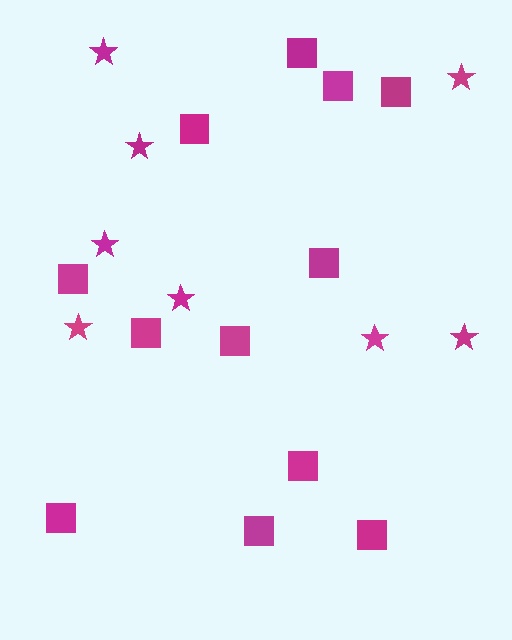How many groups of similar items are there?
There are 2 groups: one group of squares (12) and one group of stars (8).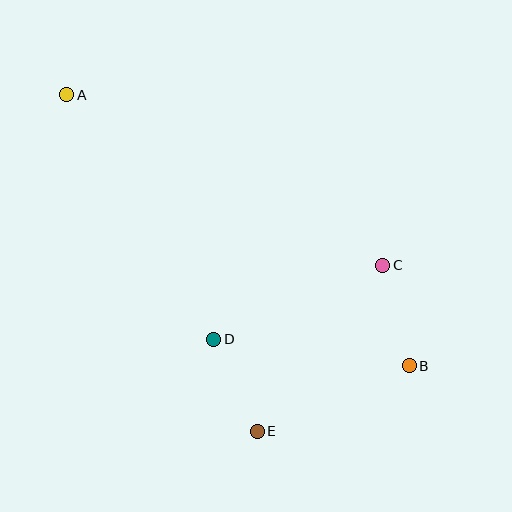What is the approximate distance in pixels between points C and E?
The distance between C and E is approximately 208 pixels.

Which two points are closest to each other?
Points D and E are closest to each other.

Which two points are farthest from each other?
Points A and B are farthest from each other.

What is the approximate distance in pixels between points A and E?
The distance between A and E is approximately 387 pixels.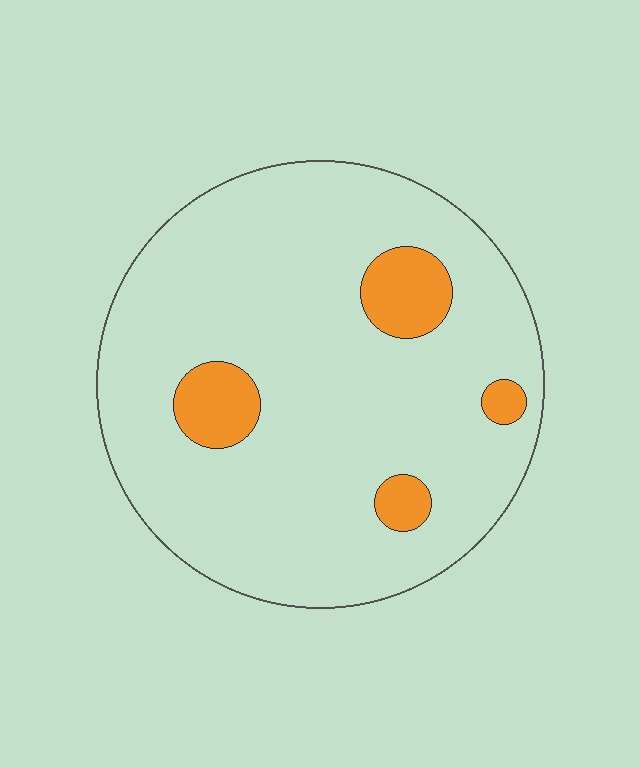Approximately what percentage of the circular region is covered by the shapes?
Approximately 10%.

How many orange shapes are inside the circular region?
4.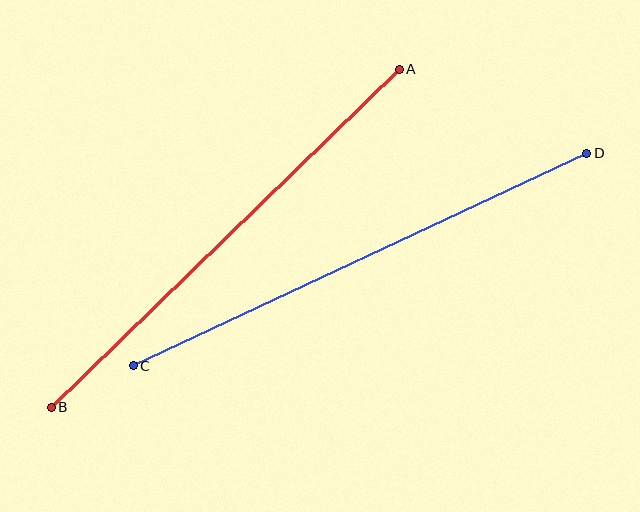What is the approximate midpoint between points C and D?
The midpoint is at approximately (360, 260) pixels.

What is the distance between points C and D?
The distance is approximately 501 pixels.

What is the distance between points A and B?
The distance is approximately 485 pixels.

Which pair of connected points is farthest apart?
Points C and D are farthest apart.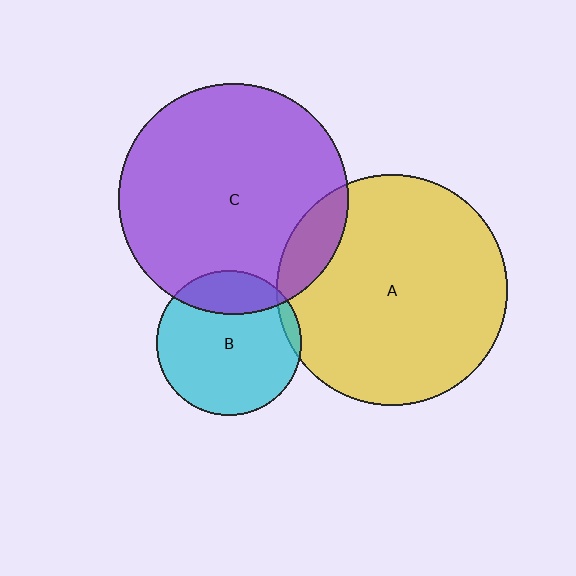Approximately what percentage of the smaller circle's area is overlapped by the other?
Approximately 20%.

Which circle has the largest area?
Circle A (yellow).